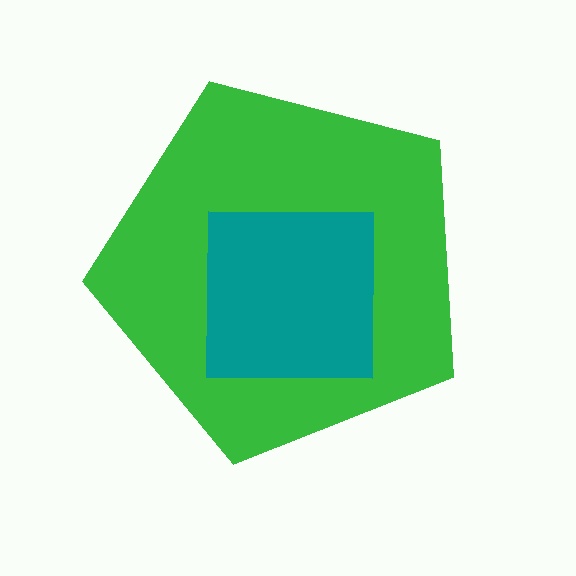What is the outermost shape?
The green pentagon.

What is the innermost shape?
The teal square.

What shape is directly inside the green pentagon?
The teal square.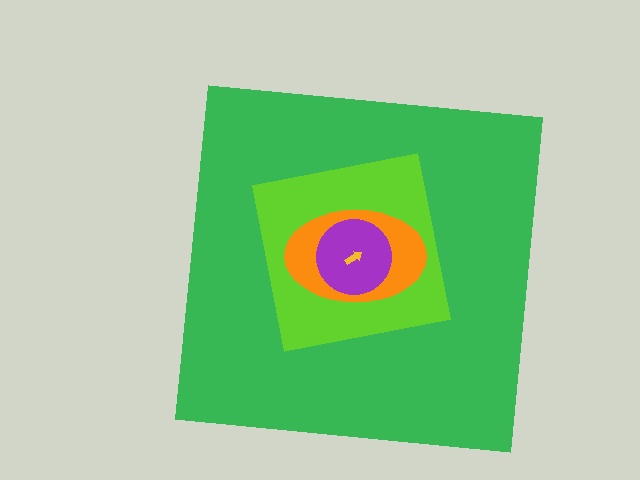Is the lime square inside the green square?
Yes.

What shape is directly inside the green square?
The lime square.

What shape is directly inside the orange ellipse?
The purple circle.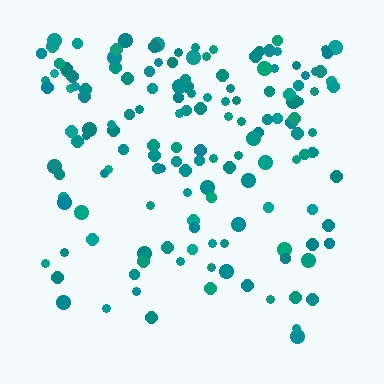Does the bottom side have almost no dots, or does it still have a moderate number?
Still a moderate number, just noticeably fewer than the top.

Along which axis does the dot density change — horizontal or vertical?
Vertical.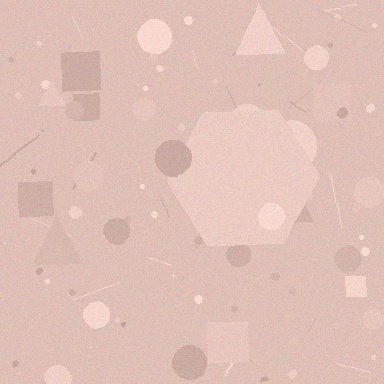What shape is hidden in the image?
A hexagon is hidden in the image.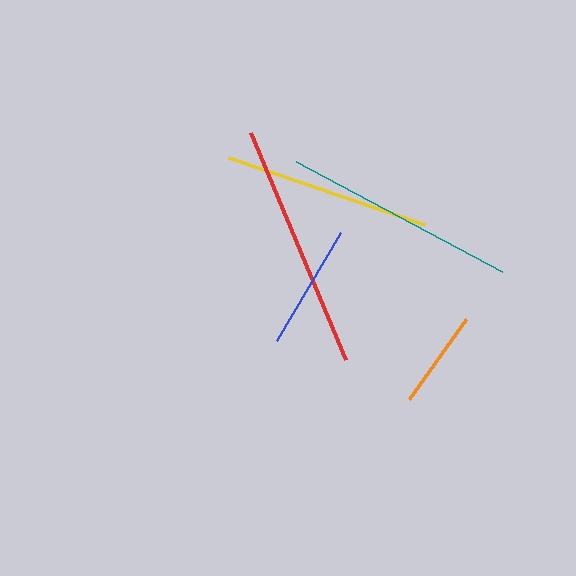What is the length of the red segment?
The red segment is approximately 246 pixels long.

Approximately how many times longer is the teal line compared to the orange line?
The teal line is approximately 2.4 times the length of the orange line.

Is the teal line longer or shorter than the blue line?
The teal line is longer than the blue line.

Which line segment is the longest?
The red line is the longest at approximately 246 pixels.